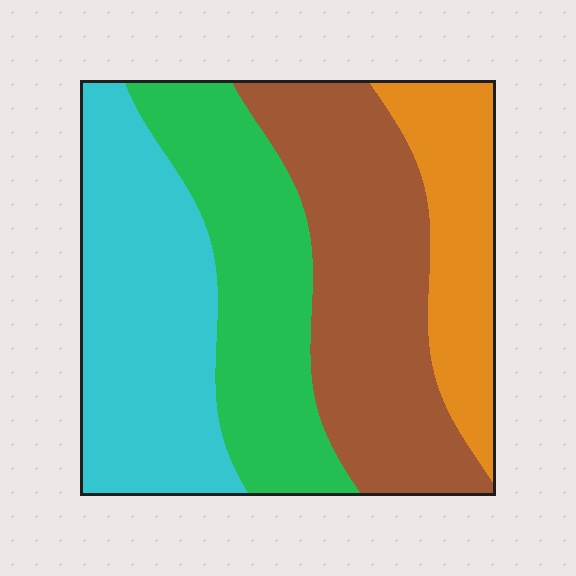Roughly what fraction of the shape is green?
Green takes up about one quarter (1/4) of the shape.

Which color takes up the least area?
Orange, at roughly 15%.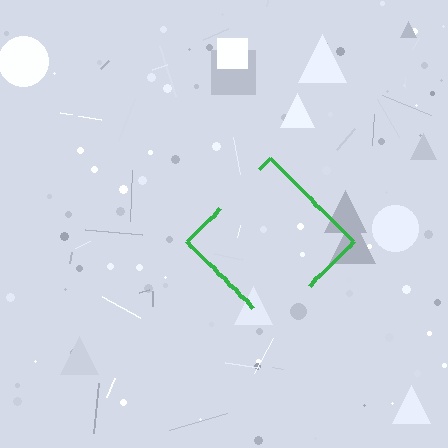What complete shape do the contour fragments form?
The contour fragments form a diamond.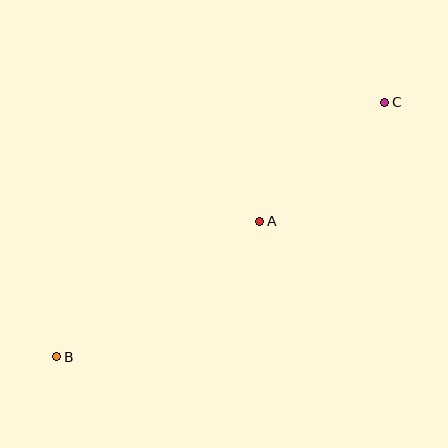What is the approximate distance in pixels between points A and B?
The distance between A and B is approximately 244 pixels.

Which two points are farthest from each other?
Points B and C are farthest from each other.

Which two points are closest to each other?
Points A and C are closest to each other.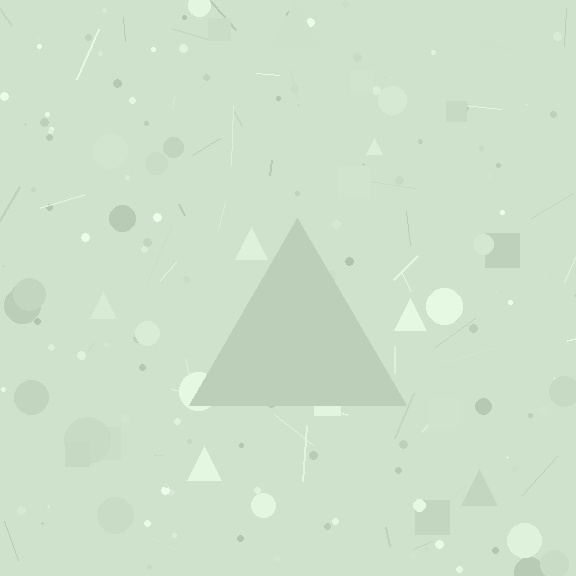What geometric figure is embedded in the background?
A triangle is embedded in the background.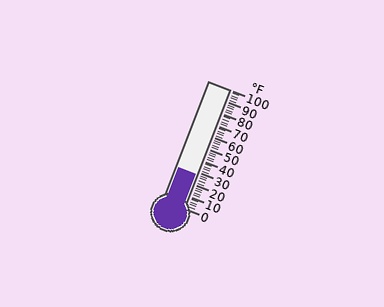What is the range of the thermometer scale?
The thermometer scale ranges from 0°F to 100°F.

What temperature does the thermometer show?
The thermometer shows approximately 28°F.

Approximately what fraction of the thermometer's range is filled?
The thermometer is filled to approximately 30% of its range.